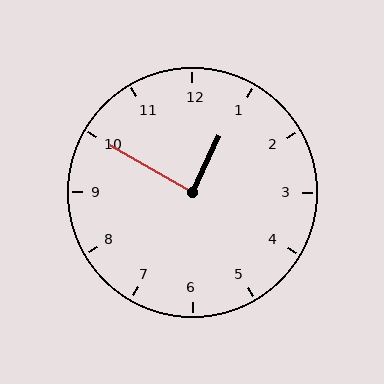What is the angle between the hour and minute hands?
Approximately 85 degrees.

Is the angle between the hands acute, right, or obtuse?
It is right.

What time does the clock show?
12:50.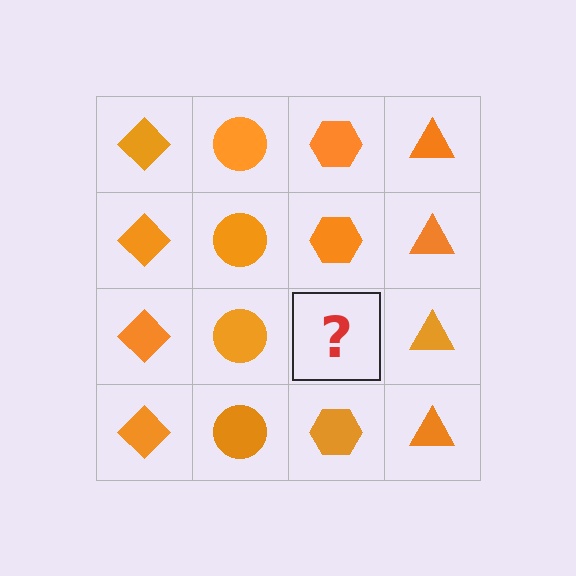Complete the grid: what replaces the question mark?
The question mark should be replaced with an orange hexagon.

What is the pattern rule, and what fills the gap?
The rule is that each column has a consistent shape. The gap should be filled with an orange hexagon.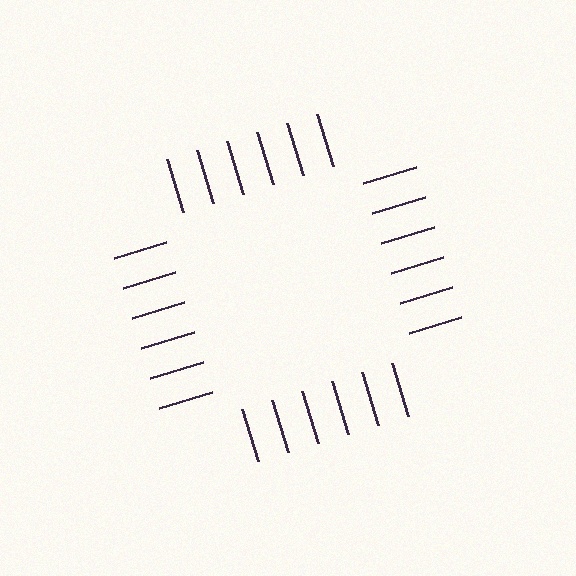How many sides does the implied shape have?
4 sides — the line-ends trace a square.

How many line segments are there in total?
24 — 6 along each of the 4 edges.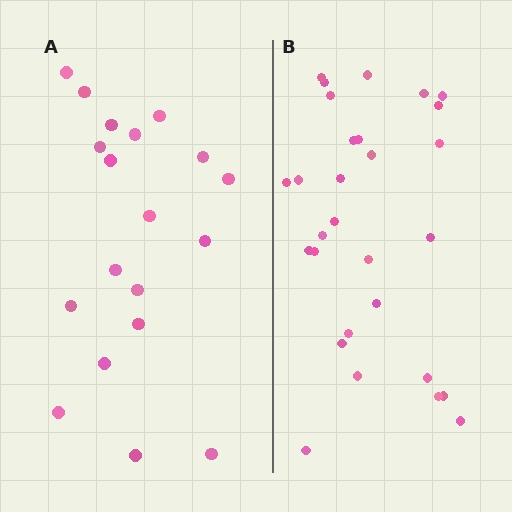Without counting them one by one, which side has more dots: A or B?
Region B (the right region) has more dots.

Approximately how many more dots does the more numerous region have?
Region B has roughly 10 or so more dots than region A.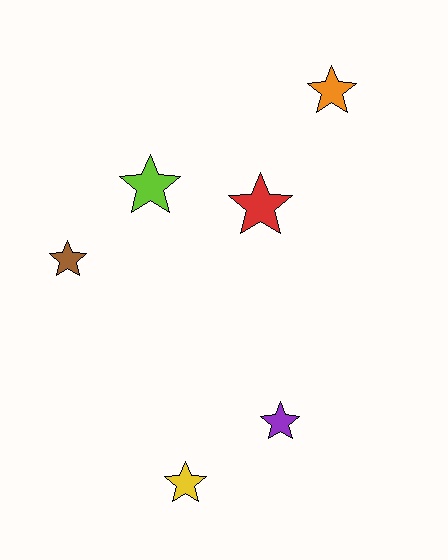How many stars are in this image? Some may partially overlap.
There are 6 stars.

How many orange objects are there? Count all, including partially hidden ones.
There is 1 orange object.